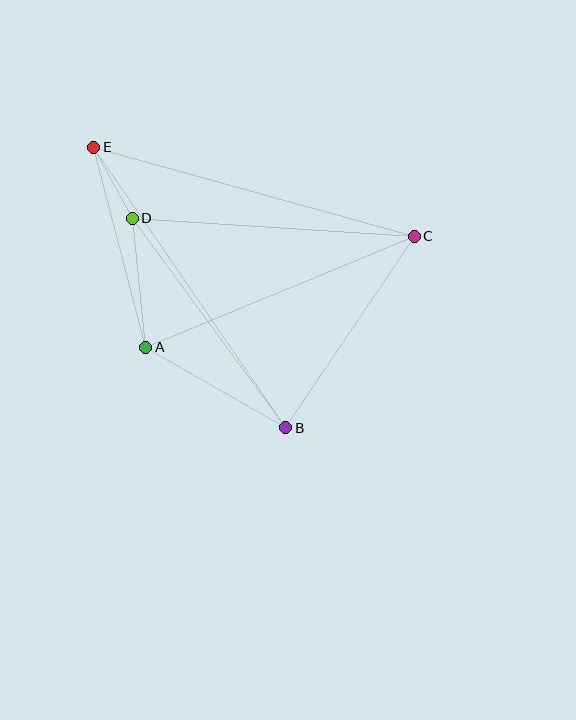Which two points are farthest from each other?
Points B and E are farthest from each other.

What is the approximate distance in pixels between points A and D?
The distance between A and D is approximately 130 pixels.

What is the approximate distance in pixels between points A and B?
The distance between A and B is approximately 162 pixels.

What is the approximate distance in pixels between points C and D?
The distance between C and D is approximately 283 pixels.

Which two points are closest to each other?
Points D and E are closest to each other.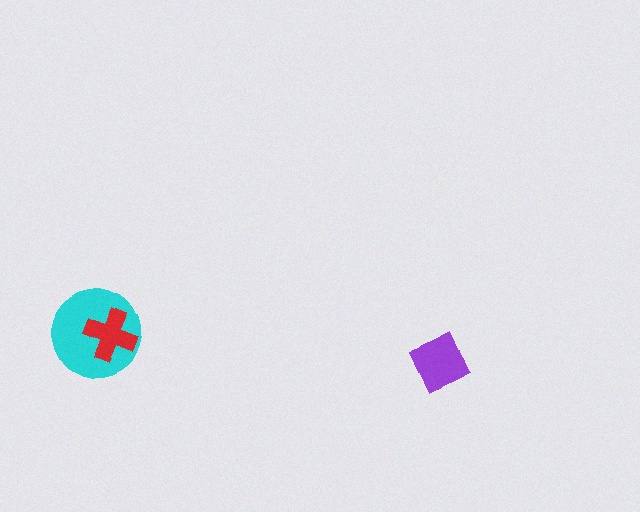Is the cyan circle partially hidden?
Yes, it is partially covered by another shape.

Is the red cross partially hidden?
No, no other shape covers it.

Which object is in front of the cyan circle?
The red cross is in front of the cyan circle.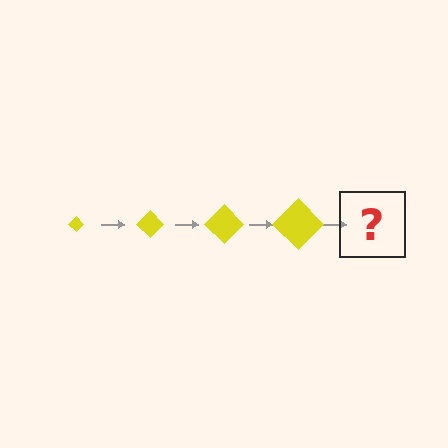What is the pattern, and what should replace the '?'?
The pattern is that the diamond gets progressively larger each step. The '?' should be a yellow diamond, larger than the previous one.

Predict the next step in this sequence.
The next step is a yellow diamond, larger than the previous one.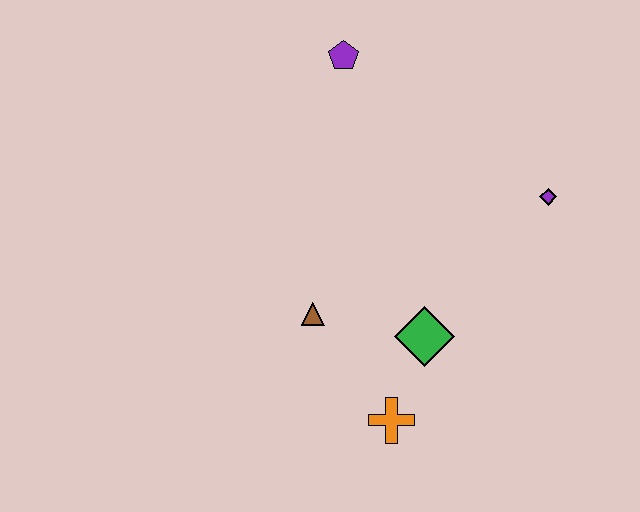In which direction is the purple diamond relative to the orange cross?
The purple diamond is above the orange cross.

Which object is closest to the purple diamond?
The green diamond is closest to the purple diamond.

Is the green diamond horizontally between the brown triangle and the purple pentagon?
No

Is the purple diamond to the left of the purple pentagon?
No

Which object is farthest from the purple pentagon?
The orange cross is farthest from the purple pentagon.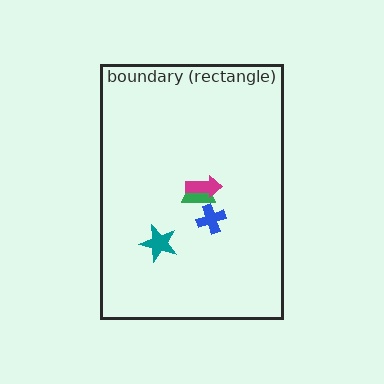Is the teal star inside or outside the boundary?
Inside.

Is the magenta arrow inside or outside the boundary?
Inside.